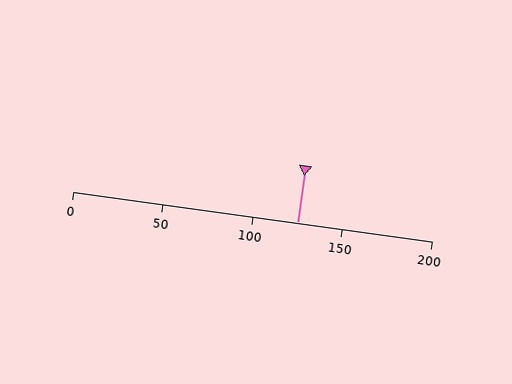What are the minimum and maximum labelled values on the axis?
The axis runs from 0 to 200.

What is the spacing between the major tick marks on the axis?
The major ticks are spaced 50 apart.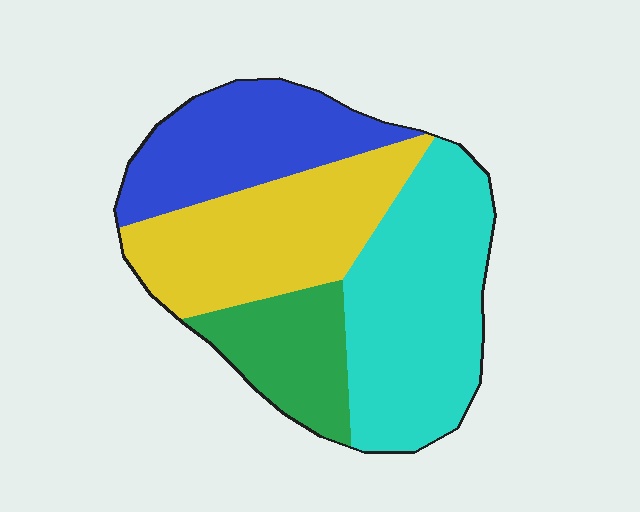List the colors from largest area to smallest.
From largest to smallest: cyan, yellow, blue, green.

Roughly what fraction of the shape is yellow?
Yellow takes up about one quarter (1/4) of the shape.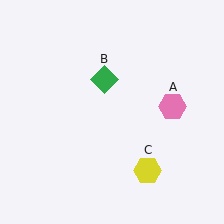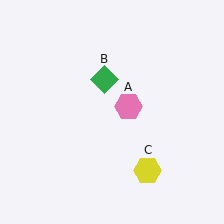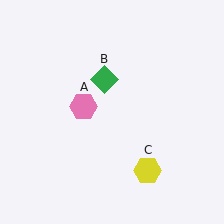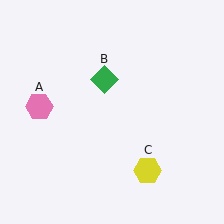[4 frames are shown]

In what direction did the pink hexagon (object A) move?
The pink hexagon (object A) moved left.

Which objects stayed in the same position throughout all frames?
Green diamond (object B) and yellow hexagon (object C) remained stationary.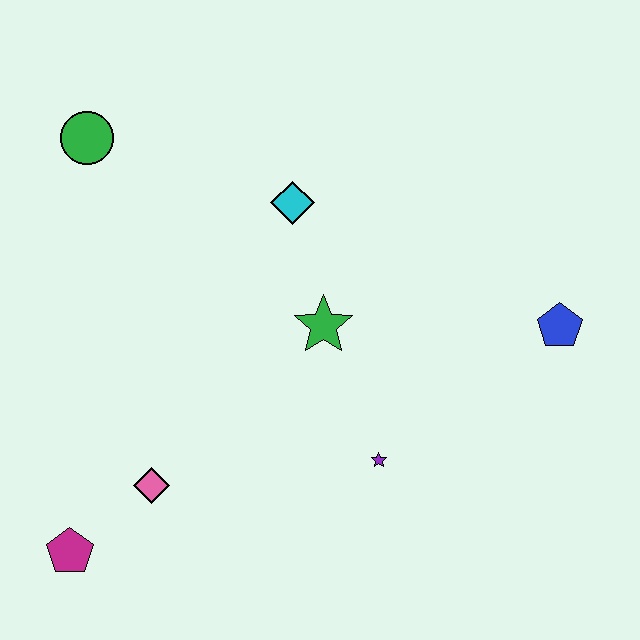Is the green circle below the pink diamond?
No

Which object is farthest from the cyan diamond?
The magenta pentagon is farthest from the cyan diamond.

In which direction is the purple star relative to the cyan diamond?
The purple star is below the cyan diamond.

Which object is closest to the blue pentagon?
The purple star is closest to the blue pentagon.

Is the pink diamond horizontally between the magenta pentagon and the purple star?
Yes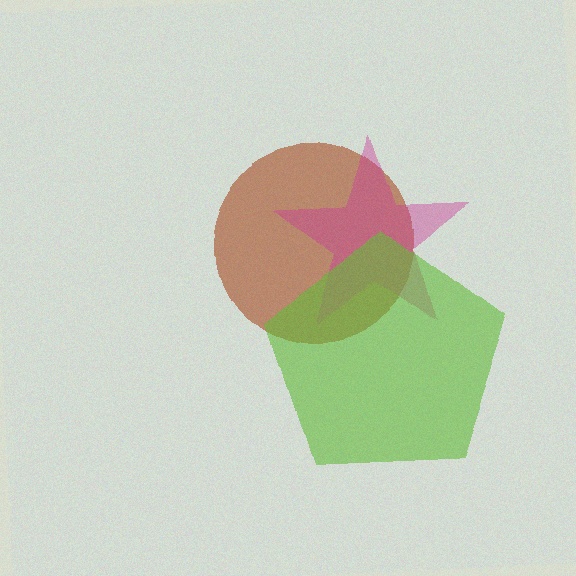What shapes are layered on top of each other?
The layered shapes are: a brown circle, a magenta star, a lime pentagon.